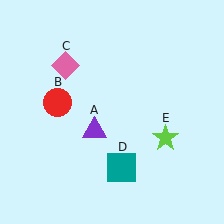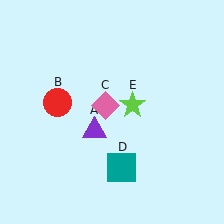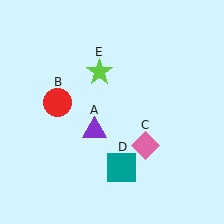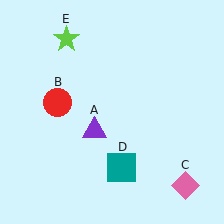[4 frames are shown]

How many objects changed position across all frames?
2 objects changed position: pink diamond (object C), lime star (object E).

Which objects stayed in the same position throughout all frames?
Purple triangle (object A) and red circle (object B) and teal square (object D) remained stationary.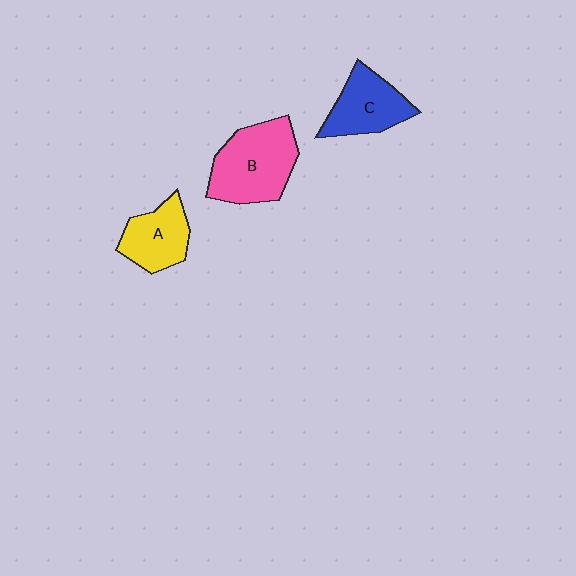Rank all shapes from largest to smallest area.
From largest to smallest: B (pink), C (blue), A (yellow).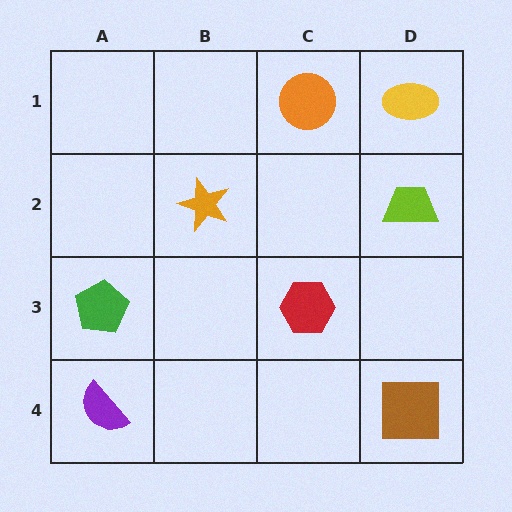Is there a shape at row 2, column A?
No, that cell is empty.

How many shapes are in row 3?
2 shapes.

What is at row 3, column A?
A green pentagon.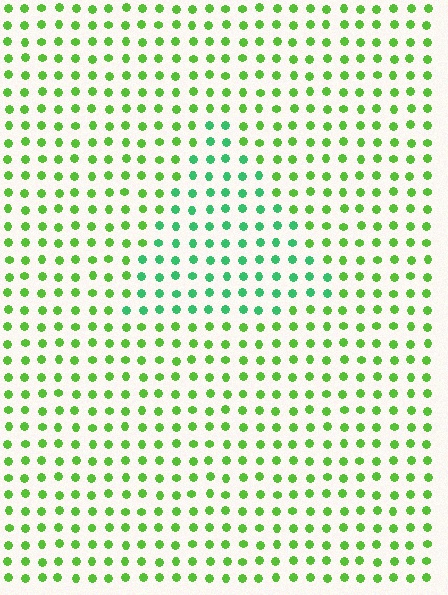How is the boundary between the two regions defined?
The boundary is defined purely by a slight shift in hue (about 37 degrees). Spacing, size, and orientation are identical on both sides.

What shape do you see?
I see a triangle.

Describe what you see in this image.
The image is filled with small lime elements in a uniform arrangement. A triangle-shaped region is visible where the elements are tinted to a slightly different hue, forming a subtle color boundary.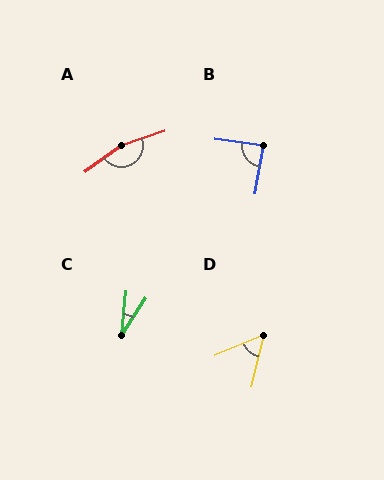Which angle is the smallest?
C, at approximately 28 degrees.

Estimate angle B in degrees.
Approximately 87 degrees.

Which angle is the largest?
A, at approximately 163 degrees.